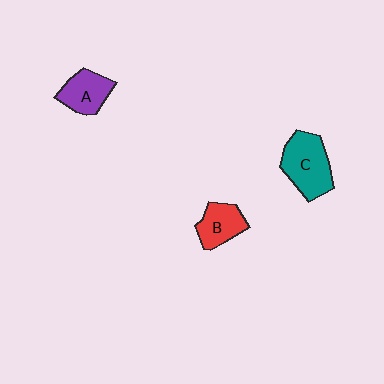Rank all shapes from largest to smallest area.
From largest to smallest: C (teal), A (purple), B (red).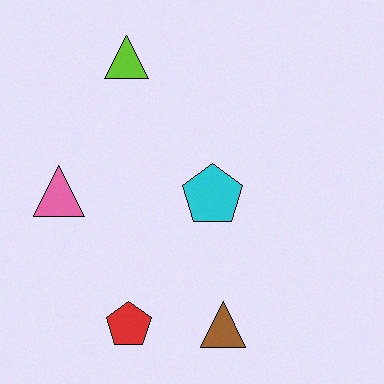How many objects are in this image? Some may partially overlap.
There are 5 objects.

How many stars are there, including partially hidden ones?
There are no stars.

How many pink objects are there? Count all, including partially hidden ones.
There is 1 pink object.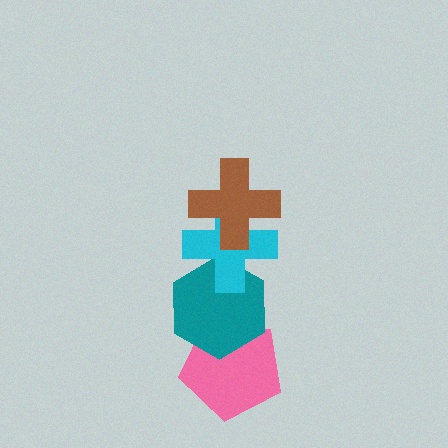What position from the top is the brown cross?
The brown cross is 1st from the top.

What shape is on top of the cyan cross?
The brown cross is on top of the cyan cross.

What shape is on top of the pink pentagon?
The teal hexagon is on top of the pink pentagon.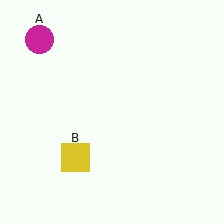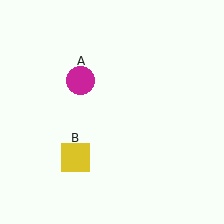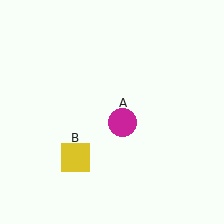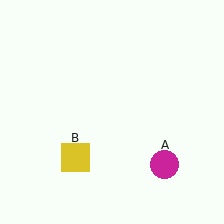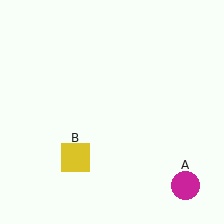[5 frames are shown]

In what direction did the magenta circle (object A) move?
The magenta circle (object A) moved down and to the right.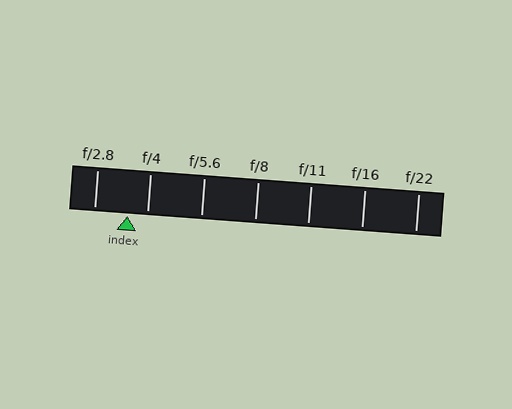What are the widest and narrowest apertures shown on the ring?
The widest aperture shown is f/2.8 and the narrowest is f/22.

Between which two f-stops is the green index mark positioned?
The index mark is between f/2.8 and f/4.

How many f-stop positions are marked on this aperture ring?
There are 7 f-stop positions marked.